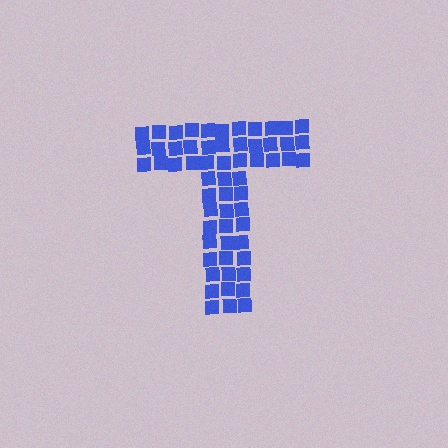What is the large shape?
The large shape is the letter T.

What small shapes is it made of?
It is made of small squares.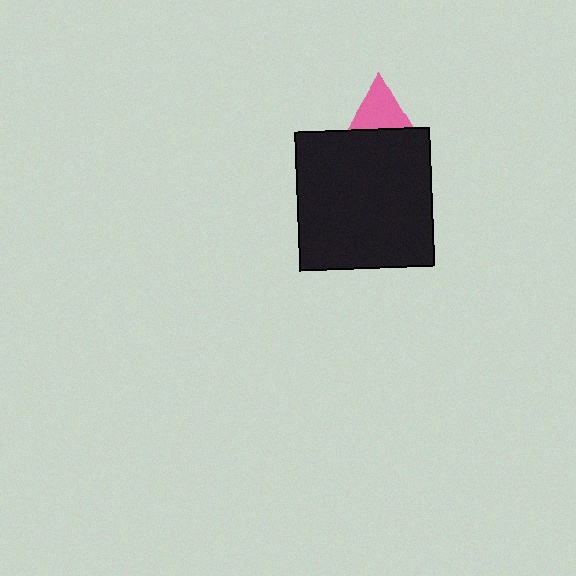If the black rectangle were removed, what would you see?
You would see the complete pink triangle.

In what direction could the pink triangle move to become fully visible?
The pink triangle could move up. That would shift it out from behind the black rectangle entirely.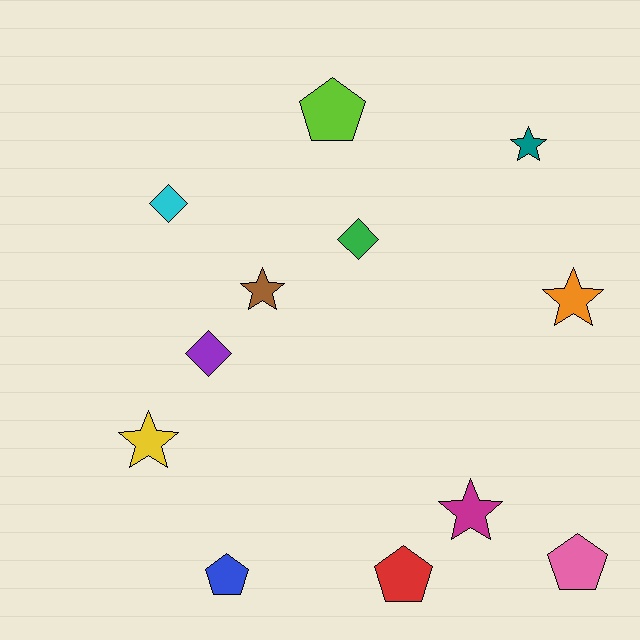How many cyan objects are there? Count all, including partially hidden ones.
There is 1 cyan object.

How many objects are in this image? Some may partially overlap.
There are 12 objects.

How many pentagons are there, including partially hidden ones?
There are 4 pentagons.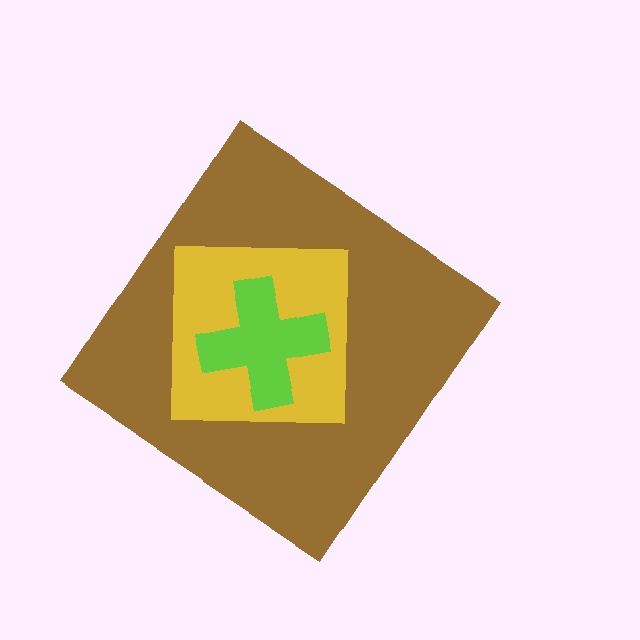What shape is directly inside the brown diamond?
The yellow square.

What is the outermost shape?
The brown diamond.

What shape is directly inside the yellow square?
The lime cross.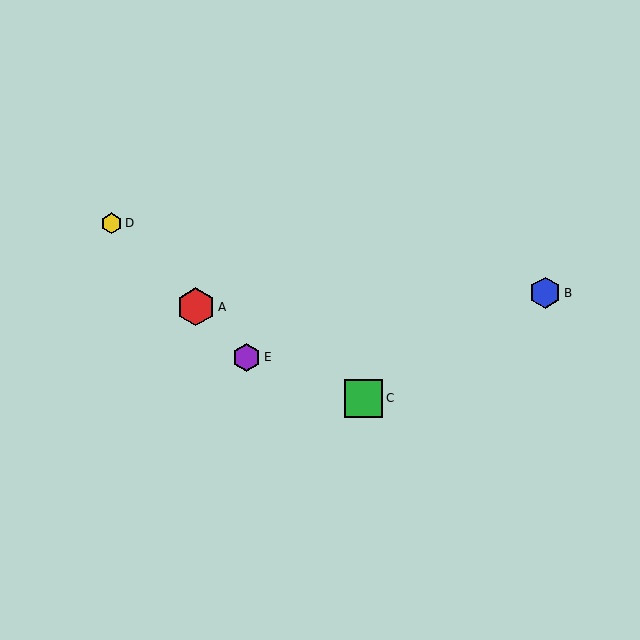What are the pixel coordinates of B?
Object B is at (545, 293).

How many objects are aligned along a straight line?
3 objects (A, D, E) are aligned along a straight line.